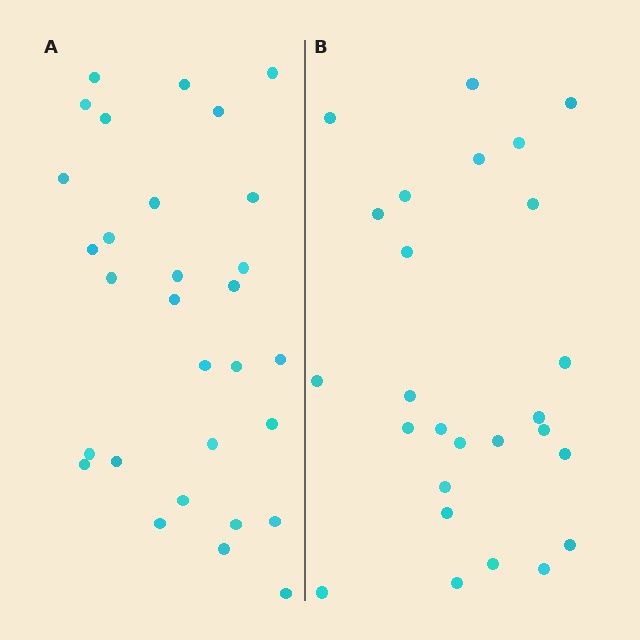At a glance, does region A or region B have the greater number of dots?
Region A (the left region) has more dots.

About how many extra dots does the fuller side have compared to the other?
Region A has about 4 more dots than region B.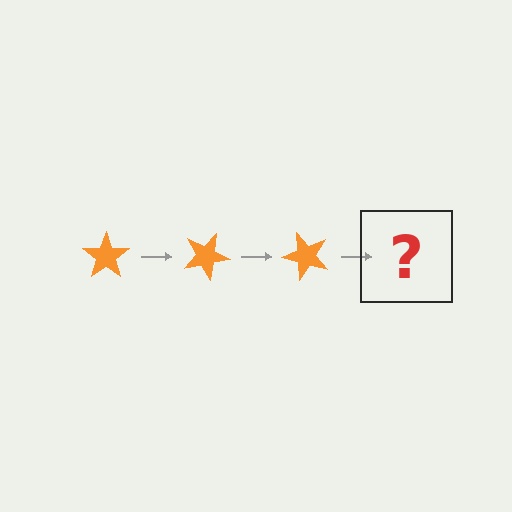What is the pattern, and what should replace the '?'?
The pattern is that the star rotates 25 degrees each step. The '?' should be an orange star rotated 75 degrees.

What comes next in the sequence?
The next element should be an orange star rotated 75 degrees.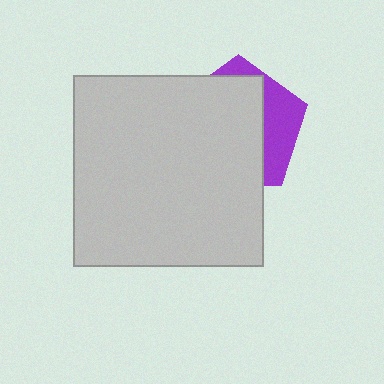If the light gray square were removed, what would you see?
You would see the complete purple pentagon.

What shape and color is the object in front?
The object in front is a light gray square.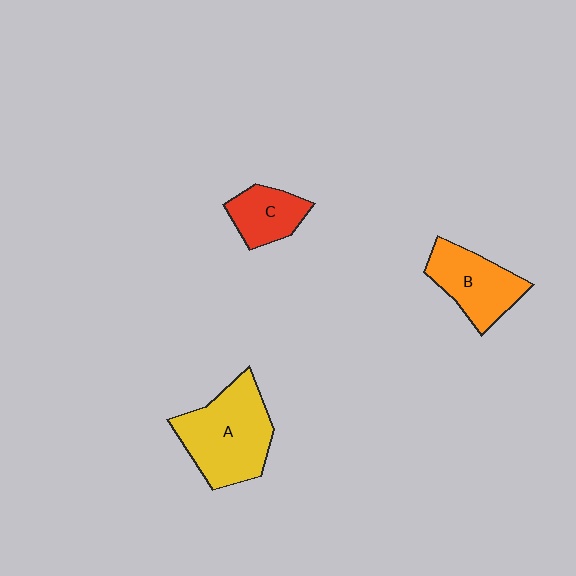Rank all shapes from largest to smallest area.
From largest to smallest: A (yellow), B (orange), C (red).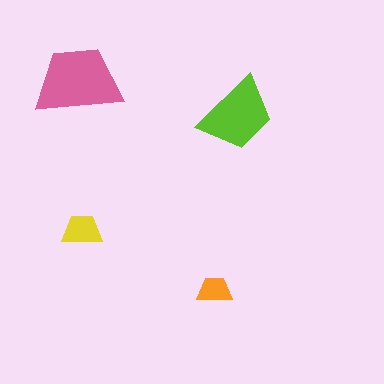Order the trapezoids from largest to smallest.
the pink one, the lime one, the yellow one, the orange one.